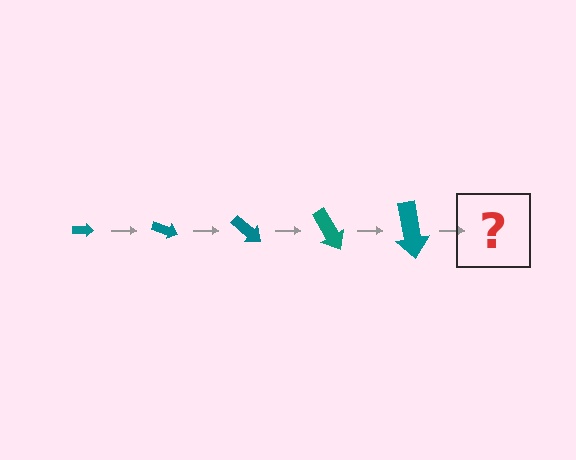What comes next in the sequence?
The next element should be an arrow, larger than the previous one and rotated 100 degrees from the start.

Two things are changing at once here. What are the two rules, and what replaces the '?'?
The two rules are that the arrow grows larger each step and it rotates 20 degrees each step. The '?' should be an arrow, larger than the previous one and rotated 100 degrees from the start.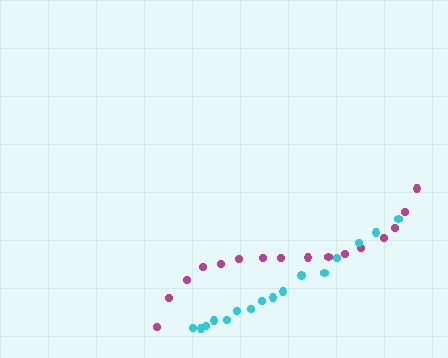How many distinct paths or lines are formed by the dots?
There are 2 distinct paths.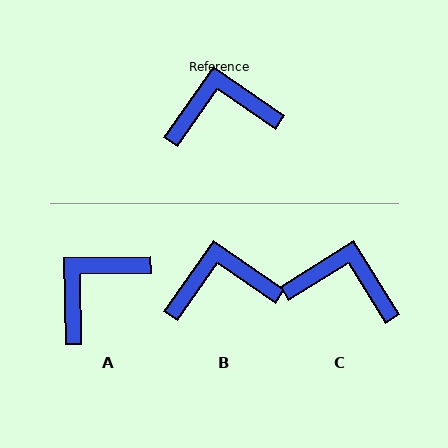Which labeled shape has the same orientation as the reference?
B.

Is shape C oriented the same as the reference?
No, it is off by about 23 degrees.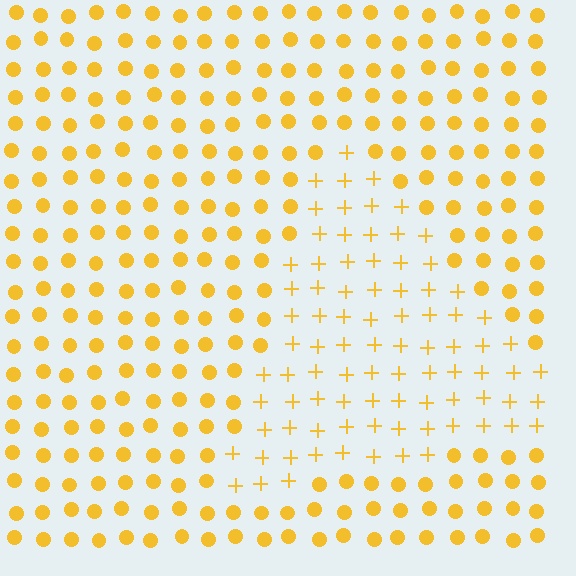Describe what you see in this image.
The image is filled with small yellow elements arranged in a uniform grid. A triangle-shaped region contains plus signs, while the surrounding area contains circles. The boundary is defined purely by the change in element shape.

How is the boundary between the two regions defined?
The boundary is defined by a change in element shape: plus signs inside vs. circles outside. All elements share the same color and spacing.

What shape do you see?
I see a triangle.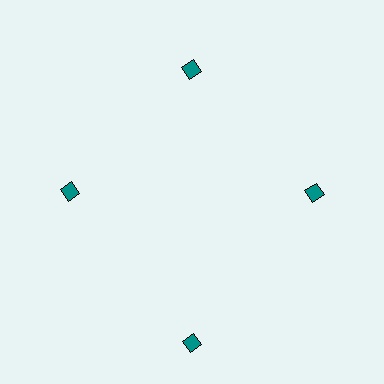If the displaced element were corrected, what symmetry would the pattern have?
It would have 4-fold rotational symmetry — the pattern would map onto itself every 90 degrees.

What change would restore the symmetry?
The symmetry would be restored by moving it inward, back onto the ring so that all 4 diamonds sit at equal angles and equal distance from the center.